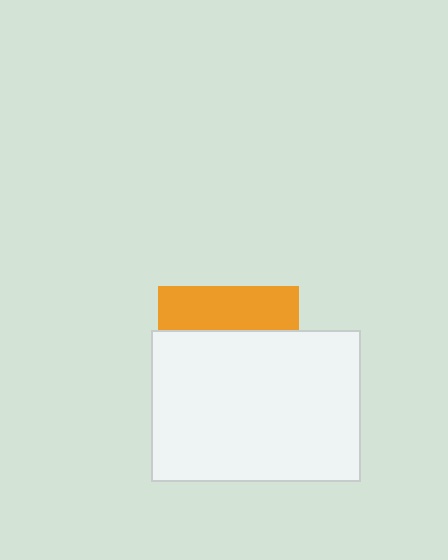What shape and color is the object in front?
The object in front is a white rectangle.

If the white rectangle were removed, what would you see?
You would see the complete orange square.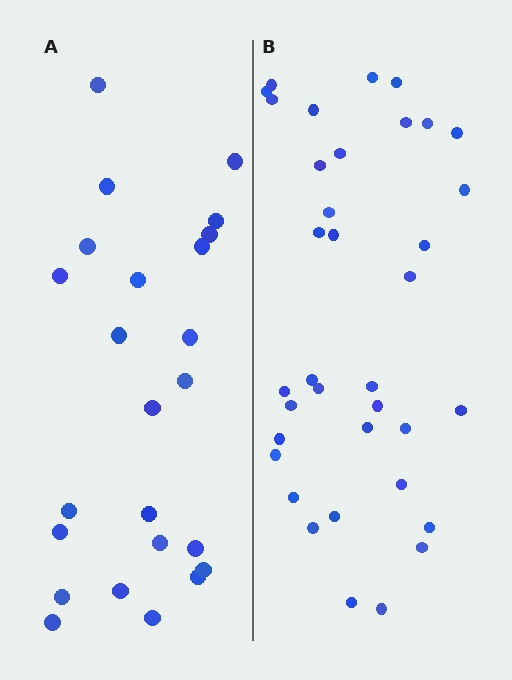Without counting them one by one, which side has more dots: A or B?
Region B (the right region) has more dots.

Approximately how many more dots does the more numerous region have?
Region B has roughly 12 or so more dots than region A.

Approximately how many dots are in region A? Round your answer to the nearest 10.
About 20 dots. (The exact count is 24, which rounds to 20.)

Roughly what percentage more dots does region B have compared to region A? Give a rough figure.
About 50% more.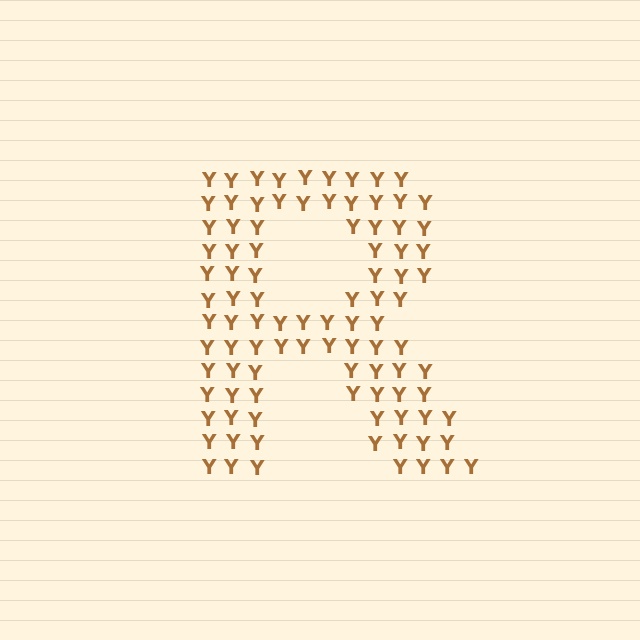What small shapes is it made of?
It is made of small letter Y's.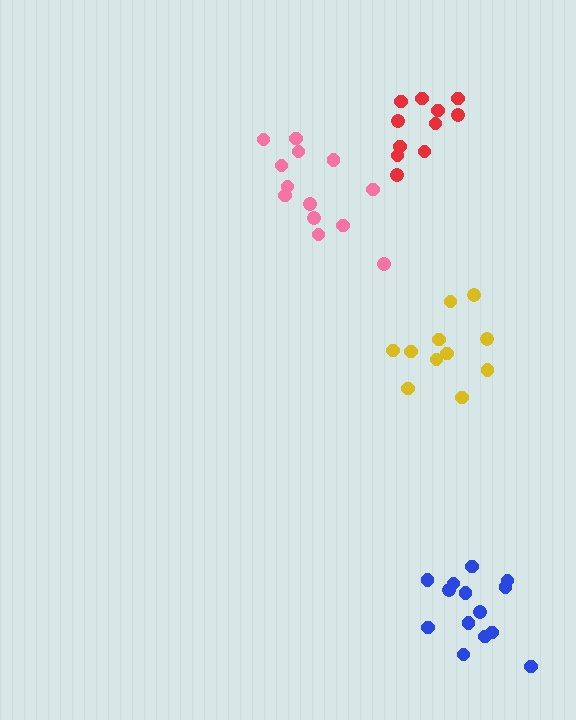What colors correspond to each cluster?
The clusters are colored: pink, blue, red, yellow.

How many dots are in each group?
Group 1: 13 dots, Group 2: 14 dots, Group 3: 11 dots, Group 4: 11 dots (49 total).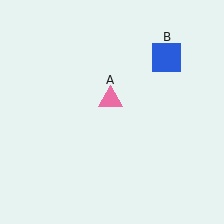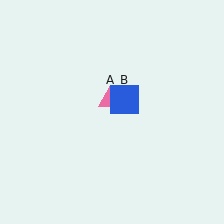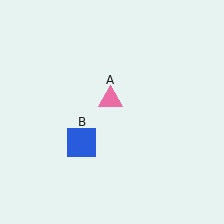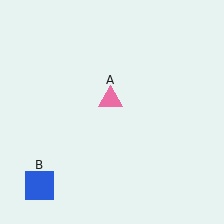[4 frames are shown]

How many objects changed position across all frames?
1 object changed position: blue square (object B).